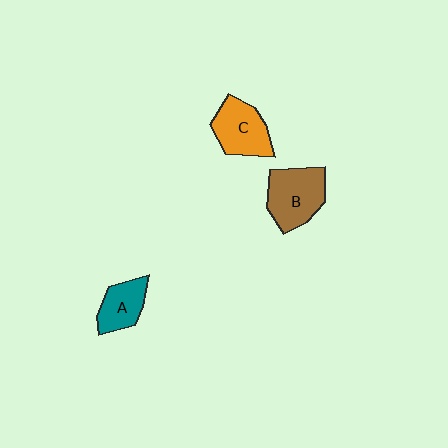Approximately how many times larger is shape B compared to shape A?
Approximately 1.6 times.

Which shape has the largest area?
Shape B (brown).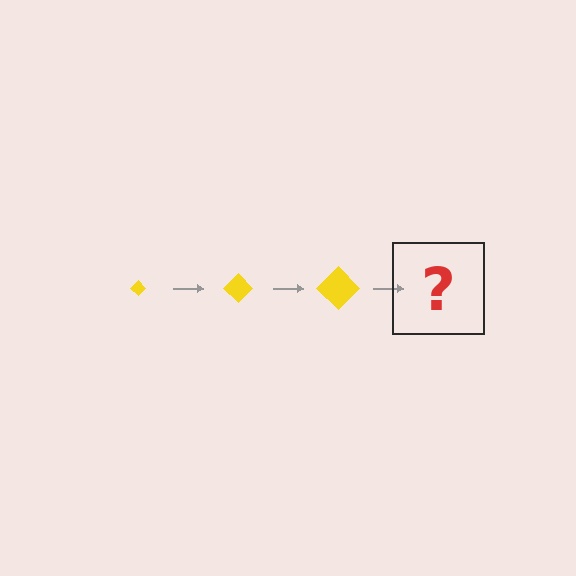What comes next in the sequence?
The next element should be a yellow diamond, larger than the previous one.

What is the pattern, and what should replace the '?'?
The pattern is that the diamond gets progressively larger each step. The '?' should be a yellow diamond, larger than the previous one.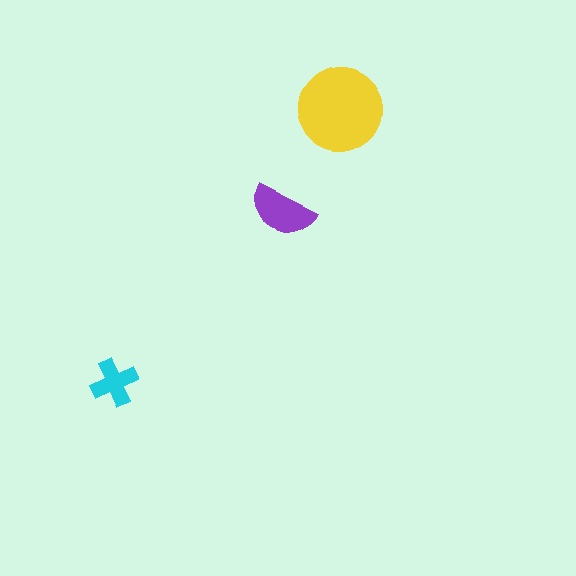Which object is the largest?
The yellow circle.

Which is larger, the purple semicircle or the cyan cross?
The purple semicircle.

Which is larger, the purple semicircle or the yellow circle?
The yellow circle.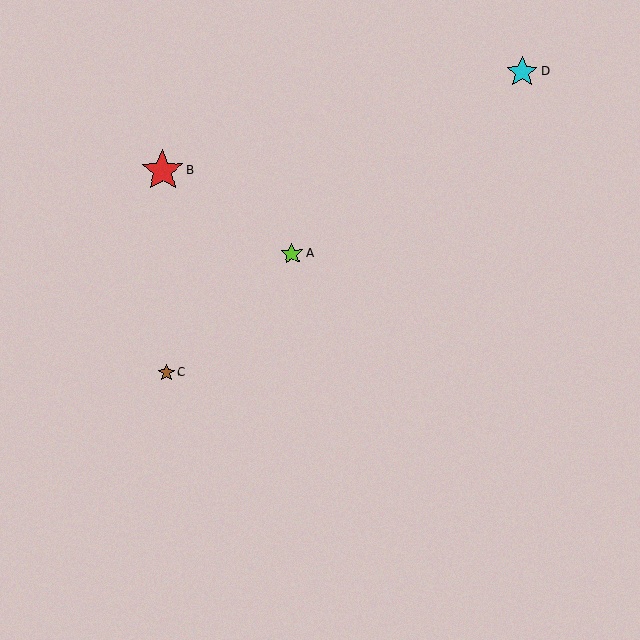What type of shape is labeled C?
Shape C is a brown star.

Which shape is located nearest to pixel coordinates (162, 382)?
The brown star (labeled C) at (167, 372) is nearest to that location.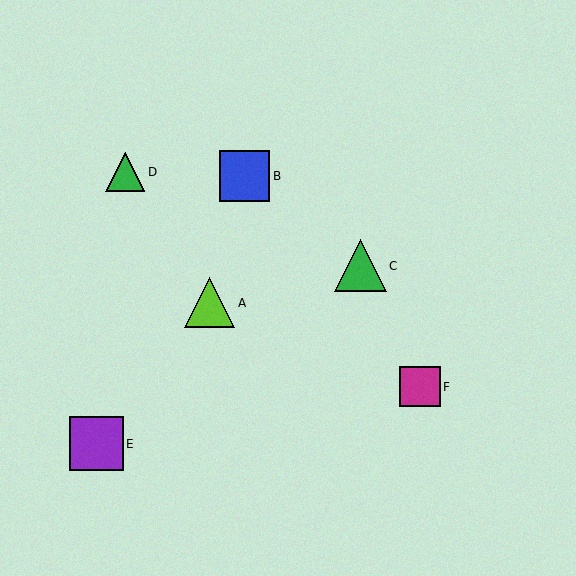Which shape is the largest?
The purple square (labeled E) is the largest.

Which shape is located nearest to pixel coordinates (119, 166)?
The green triangle (labeled D) at (125, 172) is nearest to that location.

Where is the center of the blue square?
The center of the blue square is at (245, 176).